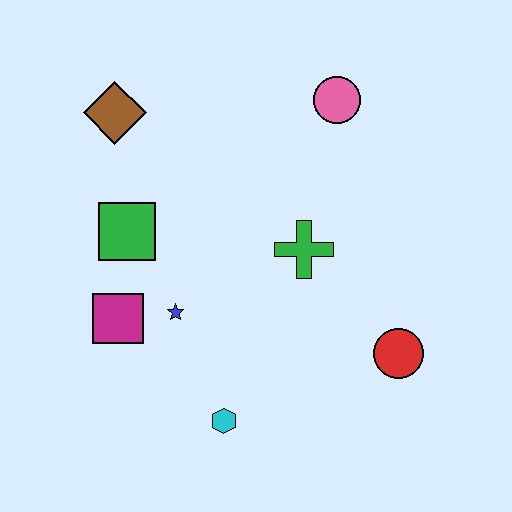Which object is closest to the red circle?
The green cross is closest to the red circle.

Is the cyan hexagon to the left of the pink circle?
Yes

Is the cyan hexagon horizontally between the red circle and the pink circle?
No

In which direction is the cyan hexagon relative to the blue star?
The cyan hexagon is below the blue star.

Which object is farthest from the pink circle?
The cyan hexagon is farthest from the pink circle.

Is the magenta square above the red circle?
Yes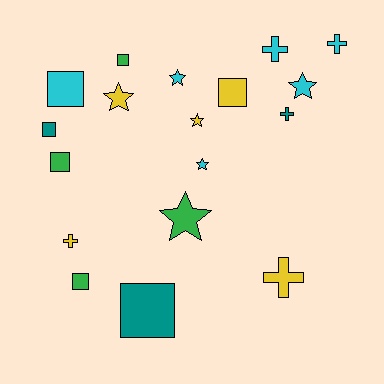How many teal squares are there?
There are 2 teal squares.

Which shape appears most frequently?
Square, with 7 objects.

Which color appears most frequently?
Cyan, with 6 objects.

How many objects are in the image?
There are 18 objects.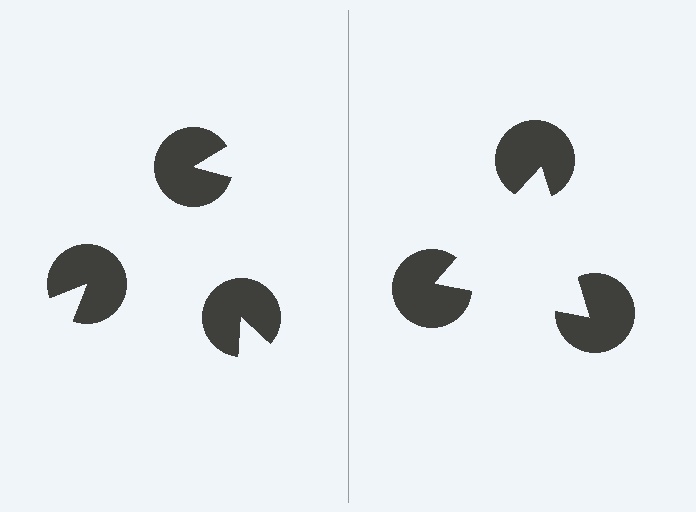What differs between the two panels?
The pac-man discs are positioned identically on both sides; only the wedge orientations differ. On the right they align to a triangle; on the left they are misaligned.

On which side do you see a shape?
An illusory triangle appears on the right side. On the left side the wedge cuts are rotated, so no coherent shape forms.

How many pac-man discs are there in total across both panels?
6 — 3 on each side.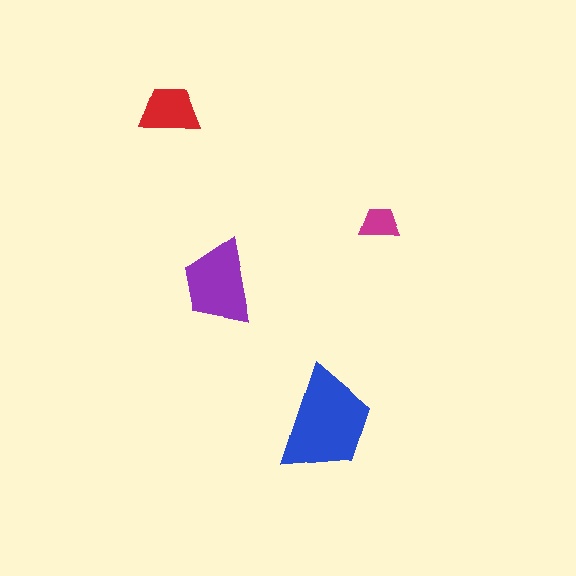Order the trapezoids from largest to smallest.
the blue one, the purple one, the red one, the magenta one.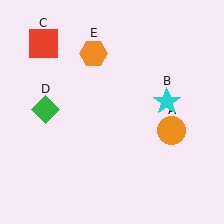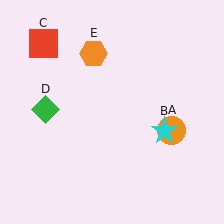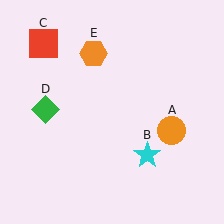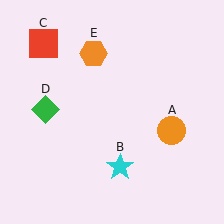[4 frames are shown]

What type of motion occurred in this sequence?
The cyan star (object B) rotated clockwise around the center of the scene.